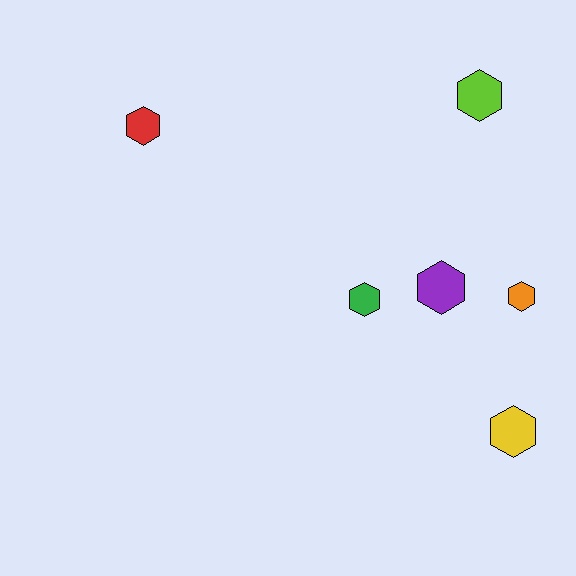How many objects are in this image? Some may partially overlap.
There are 6 objects.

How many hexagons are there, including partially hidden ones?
There are 6 hexagons.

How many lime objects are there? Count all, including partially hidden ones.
There is 1 lime object.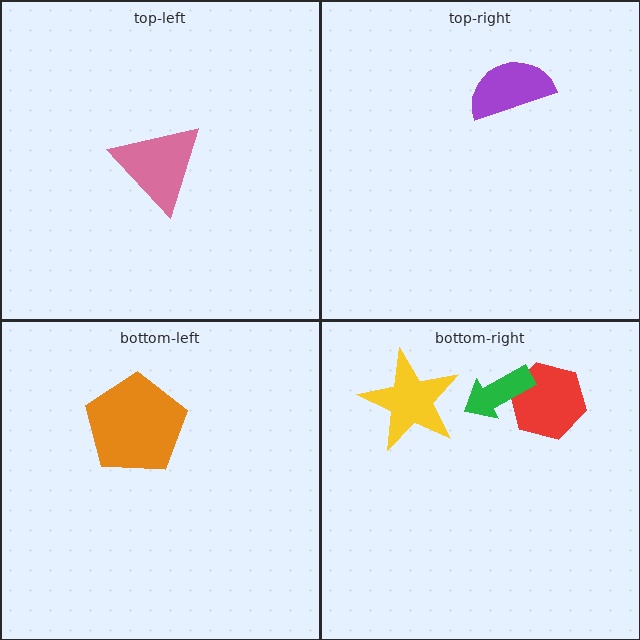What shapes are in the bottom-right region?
The red hexagon, the green arrow, the yellow star.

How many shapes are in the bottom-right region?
3.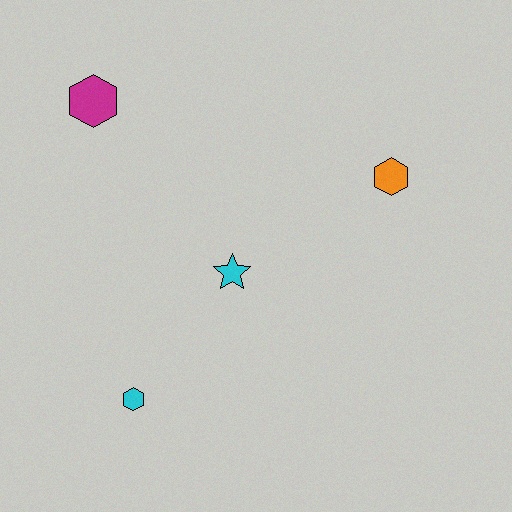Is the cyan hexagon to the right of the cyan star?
No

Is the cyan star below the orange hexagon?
Yes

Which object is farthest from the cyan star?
The magenta hexagon is farthest from the cyan star.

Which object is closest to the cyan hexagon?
The cyan star is closest to the cyan hexagon.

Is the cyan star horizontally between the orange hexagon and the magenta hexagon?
Yes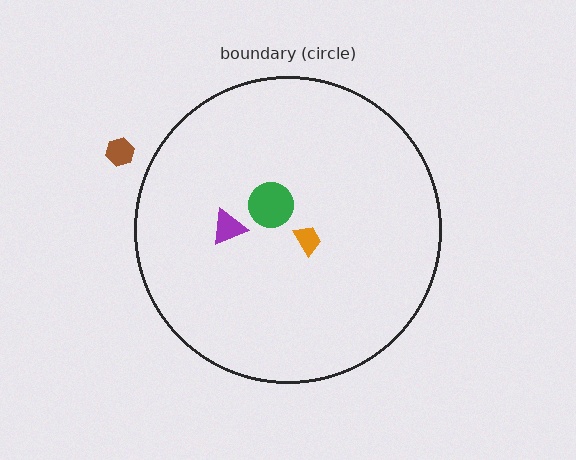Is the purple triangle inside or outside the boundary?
Inside.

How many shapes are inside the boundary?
3 inside, 1 outside.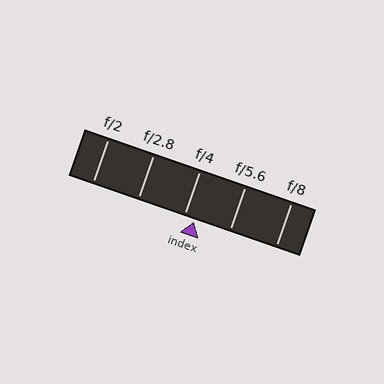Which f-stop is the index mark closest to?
The index mark is closest to f/4.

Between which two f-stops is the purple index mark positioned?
The index mark is between f/4 and f/5.6.